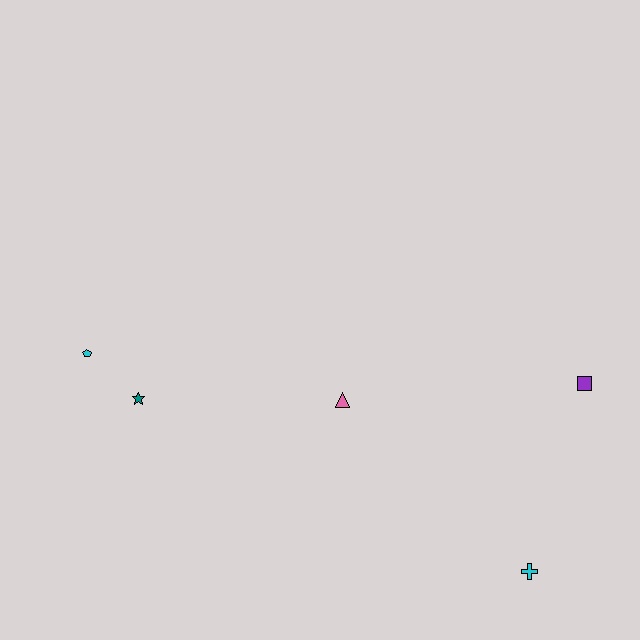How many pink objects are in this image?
There is 1 pink object.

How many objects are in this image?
There are 5 objects.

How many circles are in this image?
There are no circles.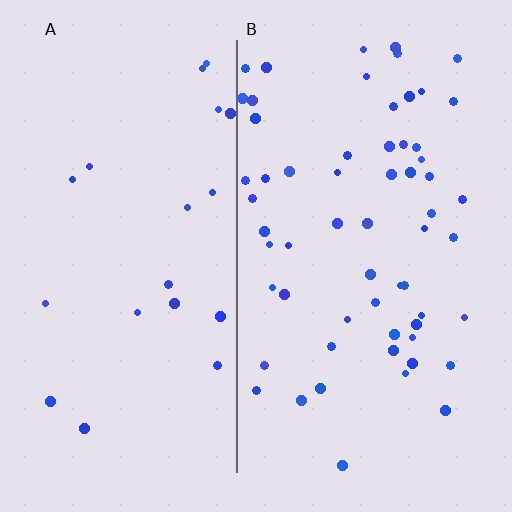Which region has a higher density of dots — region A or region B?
B (the right).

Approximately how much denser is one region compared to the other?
Approximately 3.1× — region B over region A.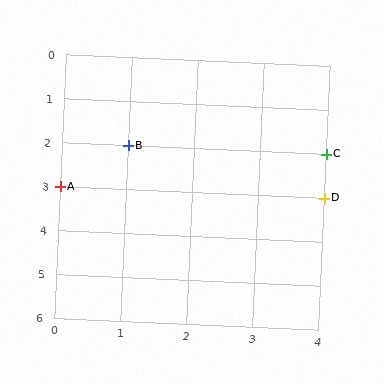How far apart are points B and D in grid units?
Points B and D are 3 columns and 1 row apart (about 3.2 grid units diagonally).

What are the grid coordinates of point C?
Point C is at grid coordinates (4, 2).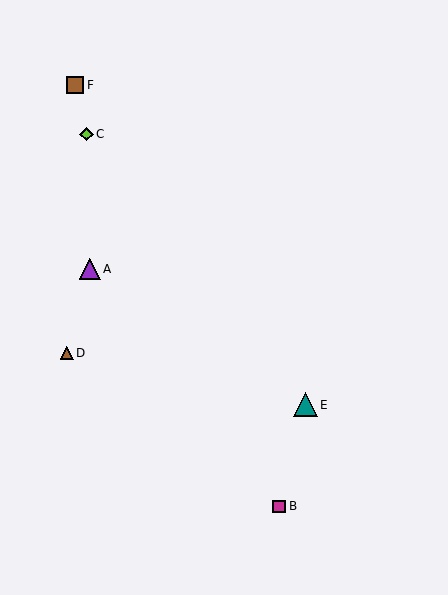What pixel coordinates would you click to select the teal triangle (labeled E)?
Click at (305, 405) to select the teal triangle E.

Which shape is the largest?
The teal triangle (labeled E) is the largest.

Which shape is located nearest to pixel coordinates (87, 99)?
The brown square (labeled F) at (75, 85) is nearest to that location.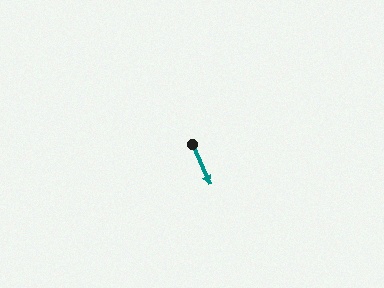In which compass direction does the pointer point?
Southeast.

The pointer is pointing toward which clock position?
Roughly 5 o'clock.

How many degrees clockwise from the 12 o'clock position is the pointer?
Approximately 156 degrees.